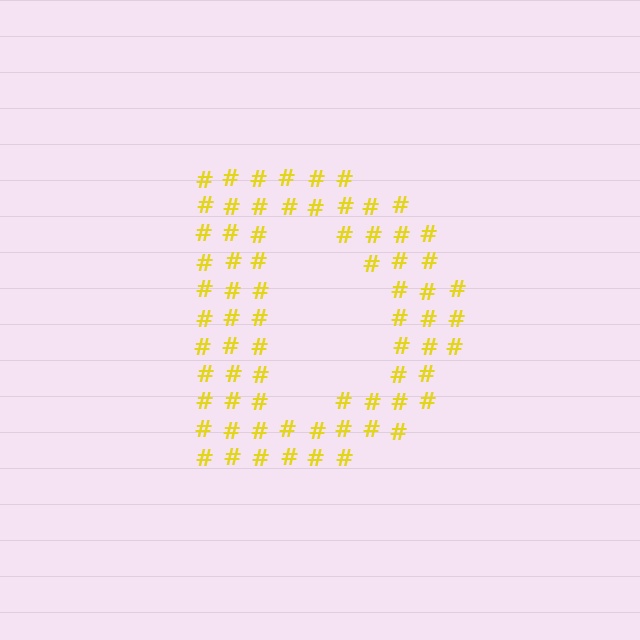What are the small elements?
The small elements are hash symbols.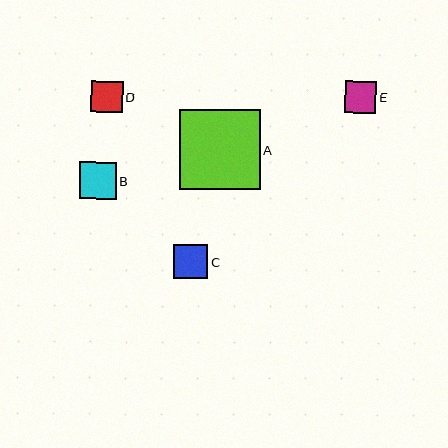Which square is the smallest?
Square D is the smallest with a size of approximately 31 pixels.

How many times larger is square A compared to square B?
Square A is approximately 2.2 times the size of square B.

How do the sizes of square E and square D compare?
Square E and square D are approximately the same size.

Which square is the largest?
Square A is the largest with a size of approximately 81 pixels.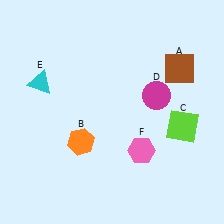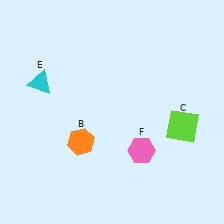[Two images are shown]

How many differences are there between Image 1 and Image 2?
There are 2 differences between the two images.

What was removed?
The magenta circle (D), the brown square (A) were removed in Image 2.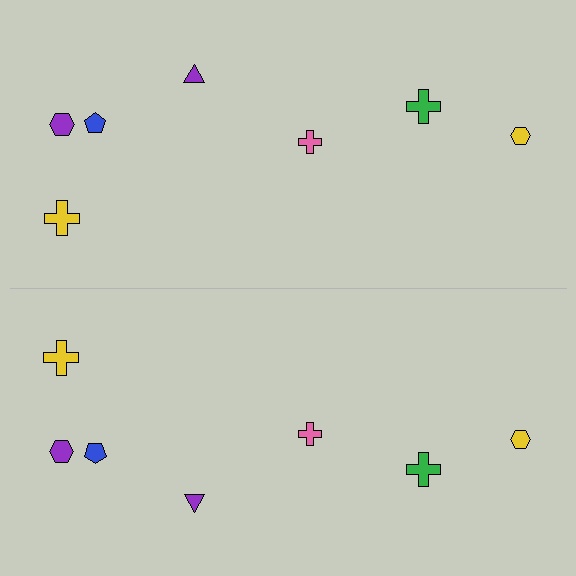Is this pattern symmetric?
Yes, this pattern has bilateral (reflection) symmetry.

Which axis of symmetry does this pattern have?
The pattern has a horizontal axis of symmetry running through the center of the image.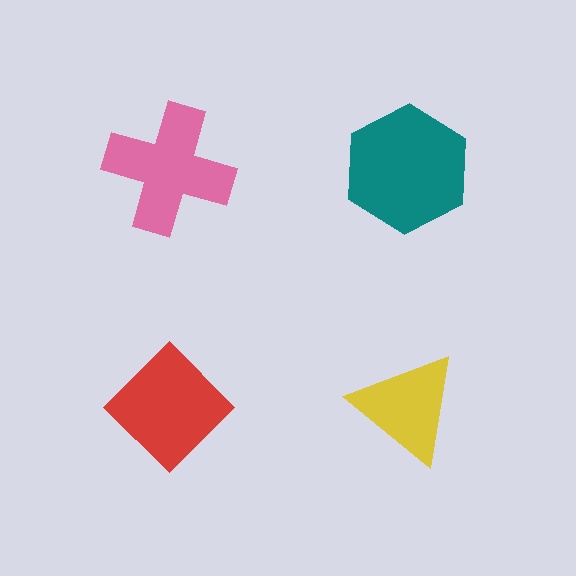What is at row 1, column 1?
A pink cross.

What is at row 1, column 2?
A teal hexagon.